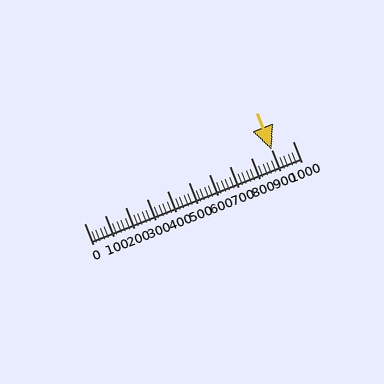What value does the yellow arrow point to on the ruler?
The yellow arrow points to approximately 900.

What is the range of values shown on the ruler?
The ruler shows values from 0 to 1000.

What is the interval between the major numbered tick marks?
The major tick marks are spaced 100 units apart.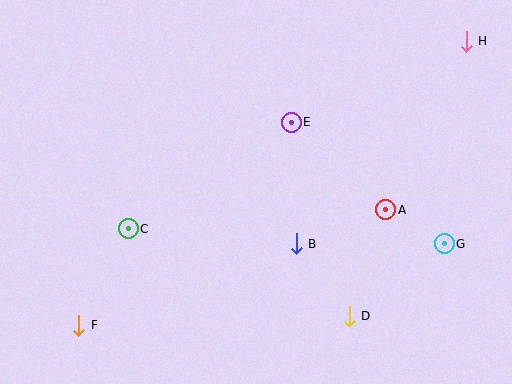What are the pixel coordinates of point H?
Point H is at (466, 41).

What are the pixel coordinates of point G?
Point G is at (444, 244).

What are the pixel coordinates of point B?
Point B is at (296, 244).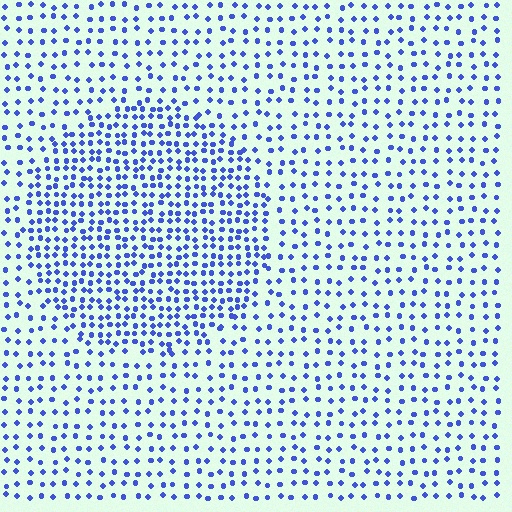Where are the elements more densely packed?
The elements are more densely packed inside the circle boundary.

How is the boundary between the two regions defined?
The boundary is defined by a change in element density (approximately 1.9x ratio). All elements are the same color, size, and shape.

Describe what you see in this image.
The image contains small blue elements arranged at two different densities. A circle-shaped region is visible where the elements are more densely packed than the surrounding area.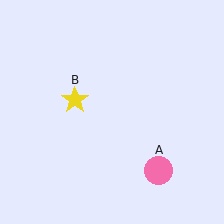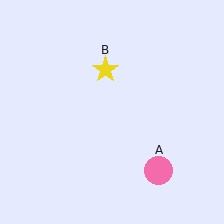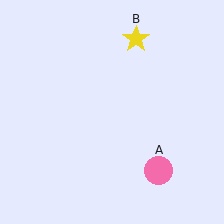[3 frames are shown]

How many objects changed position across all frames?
1 object changed position: yellow star (object B).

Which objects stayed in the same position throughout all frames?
Pink circle (object A) remained stationary.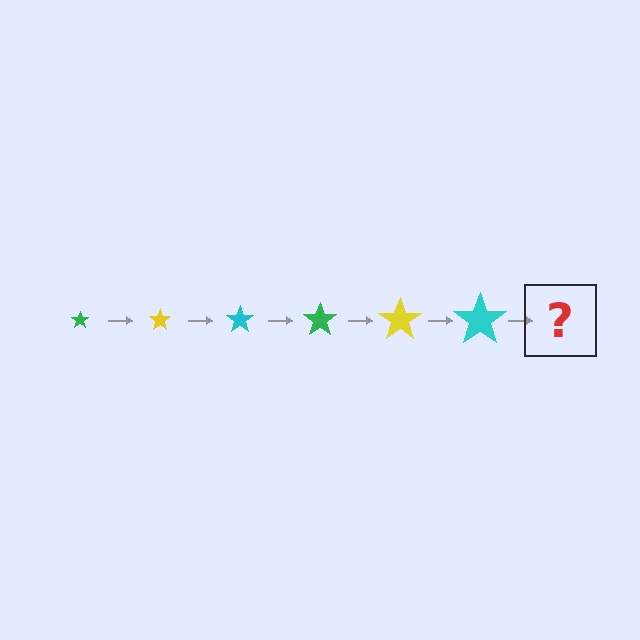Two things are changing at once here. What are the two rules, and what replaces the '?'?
The two rules are that the star grows larger each step and the color cycles through green, yellow, and cyan. The '?' should be a green star, larger than the previous one.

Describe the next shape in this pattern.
It should be a green star, larger than the previous one.